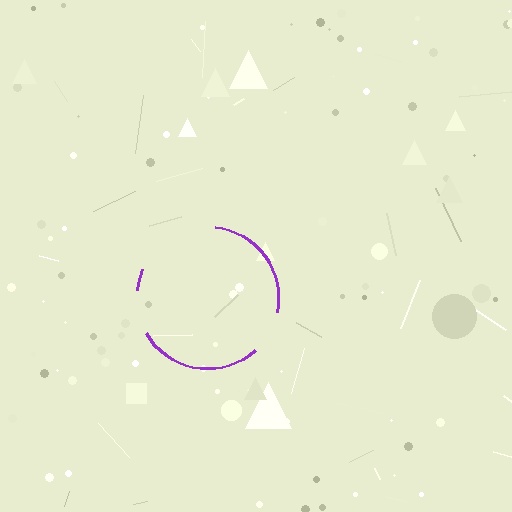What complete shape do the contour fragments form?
The contour fragments form a circle.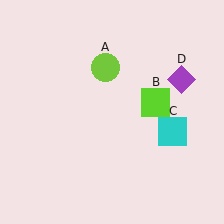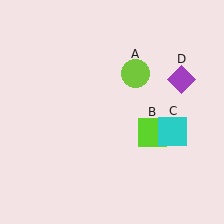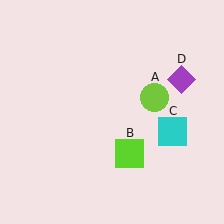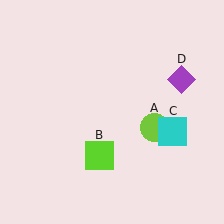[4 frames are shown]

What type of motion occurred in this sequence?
The lime circle (object A), lime square (object B) rotated clockwise around the center of the scene.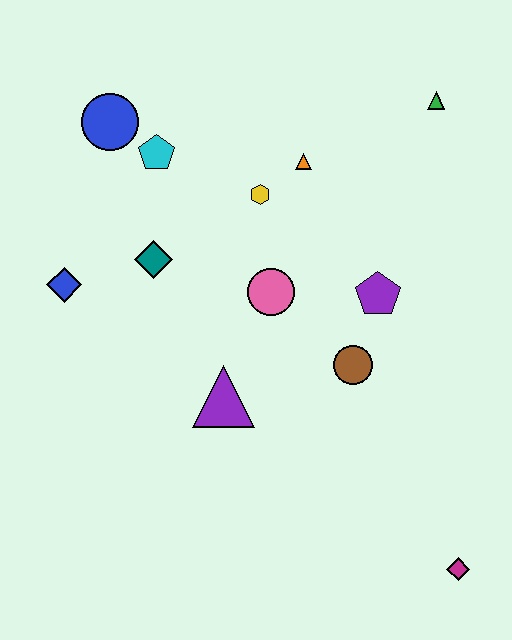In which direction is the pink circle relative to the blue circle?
The pink circle is below the blue circle.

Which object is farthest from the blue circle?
The magenta diamond is farthest from the blue circle.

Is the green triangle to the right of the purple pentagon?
Yes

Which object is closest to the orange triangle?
The yellow hexagon is closest to the orange triangle.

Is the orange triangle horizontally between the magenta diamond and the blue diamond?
Yes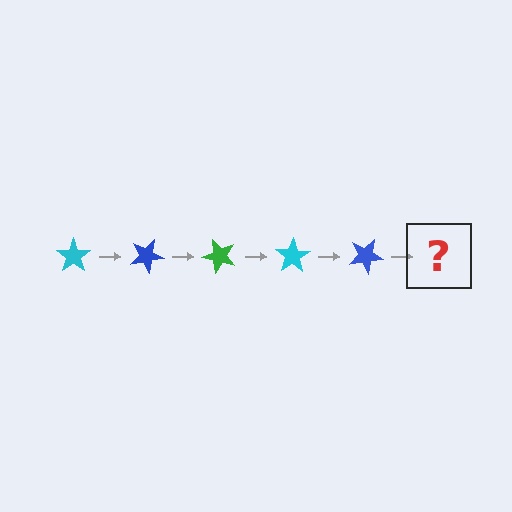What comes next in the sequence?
The next element should be a green star, rotated 125 degrees from the start.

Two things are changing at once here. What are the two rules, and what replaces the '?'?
The two rules are that it rotates 25 degrees each step and the color cycles through cyan, blue, and green. The '?' should be a green star, rotated 125 degrees from the start.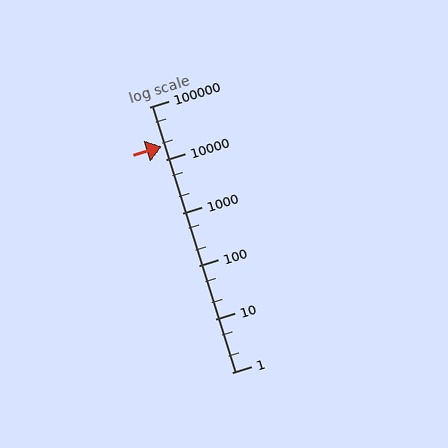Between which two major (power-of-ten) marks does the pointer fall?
The pointer is between 10000 and 100000.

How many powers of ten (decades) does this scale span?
The scale spans 5 decades, from 1 to 100000.